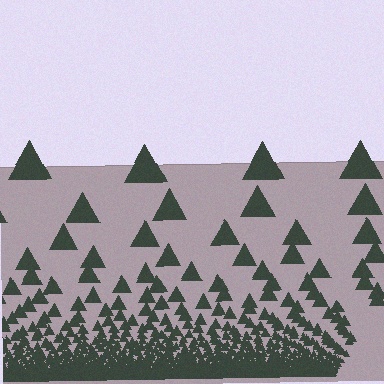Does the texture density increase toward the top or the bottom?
Density increases toward the bottom.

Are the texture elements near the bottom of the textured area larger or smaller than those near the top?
Smaller. The gradient is inverted — elements near the bottom are smaller and denser.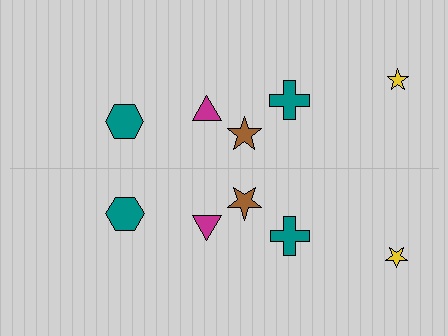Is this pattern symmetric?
Yes, this pattern has bilateral (reflection) symmetry.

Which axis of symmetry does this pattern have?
The pattern has a horizontal axis of symmetry running through the center of the image.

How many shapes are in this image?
There are 10 shapes in this image.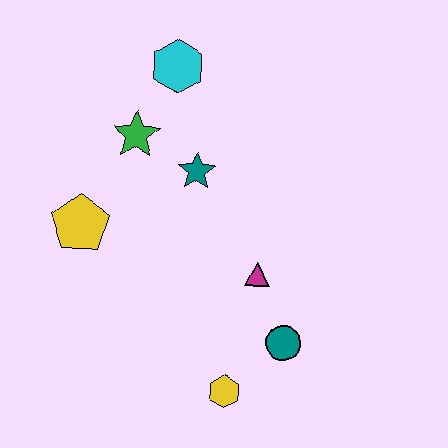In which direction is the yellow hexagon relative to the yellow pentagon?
The yellow hexagon is below the yellow pentagon.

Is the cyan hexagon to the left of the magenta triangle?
Yes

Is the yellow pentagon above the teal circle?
Yes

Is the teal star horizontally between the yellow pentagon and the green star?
No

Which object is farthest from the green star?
The yellow hexagon is farthest from the green star.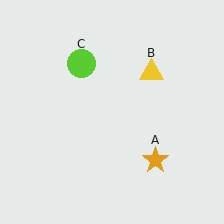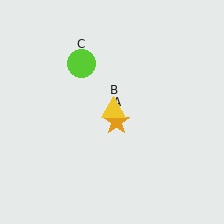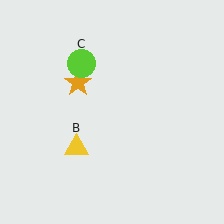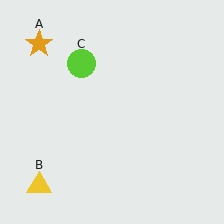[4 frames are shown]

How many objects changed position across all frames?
2 objects changed position: orange star (object A), yellow triangle (object B).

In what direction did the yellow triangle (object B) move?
The yellow triangle (object B) moved down and to the left.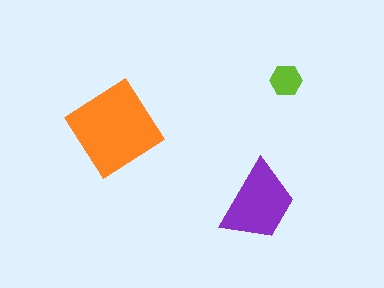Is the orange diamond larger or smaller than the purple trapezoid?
Larger.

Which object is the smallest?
The lime hexagon.